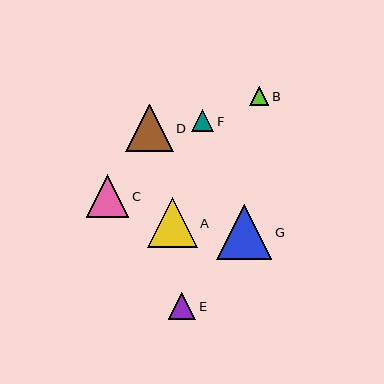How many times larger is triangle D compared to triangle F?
Triangle D is approximately 2.1 times the size of triangle F.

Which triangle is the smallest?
Triangle B is the smallest with a size of approximately 19 pixels.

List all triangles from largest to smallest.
From largest to smallest: G, A, D, C, E, F, B.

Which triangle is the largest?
Triangle G is the largest with a size of approximately 55 pixels.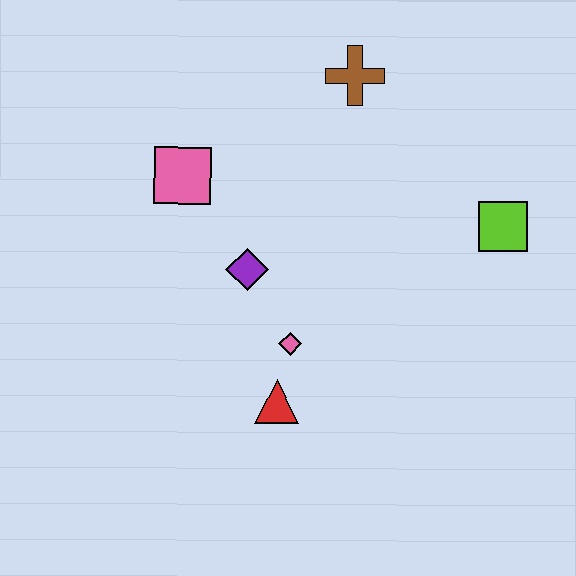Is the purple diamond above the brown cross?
No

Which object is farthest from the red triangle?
The brown cross is farthest from the red triangle.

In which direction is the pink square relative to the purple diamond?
The pink square is above the purple diamond.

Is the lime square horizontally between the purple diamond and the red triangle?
No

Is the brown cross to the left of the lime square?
Yes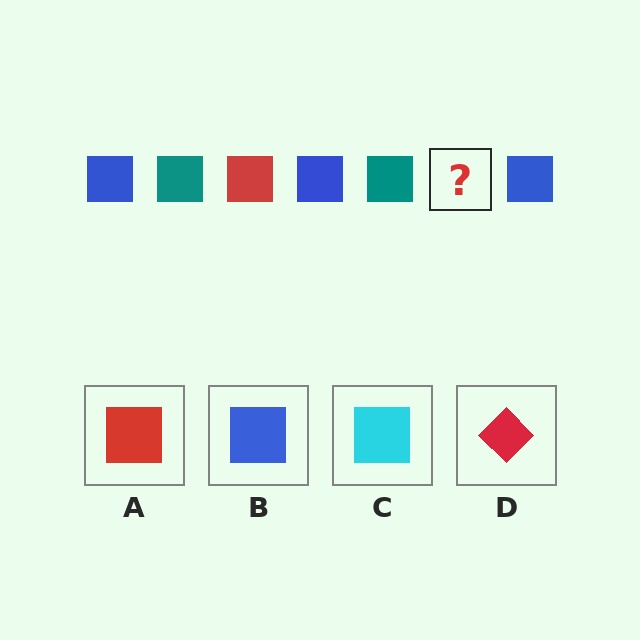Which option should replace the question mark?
Option A.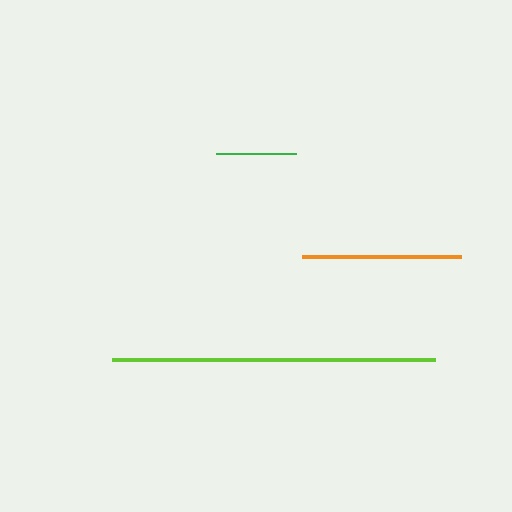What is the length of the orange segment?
The orange segment is approximately 159 pixels long.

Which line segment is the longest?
The lime line is the longest at approximately 323 pixels.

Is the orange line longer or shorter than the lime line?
The lime line is longer than the orange line.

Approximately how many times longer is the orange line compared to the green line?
The orange line is approximately 2.0 times the length of the green line.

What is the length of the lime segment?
The lime segment is approximately 323 pixels long.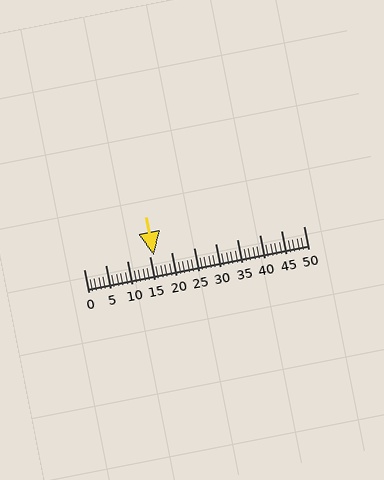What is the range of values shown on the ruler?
The ruler shows values from 0 to 50.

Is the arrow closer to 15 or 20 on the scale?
The arrow is closer to 15.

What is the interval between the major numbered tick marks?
The major tick marks are spaced 5 units apart.